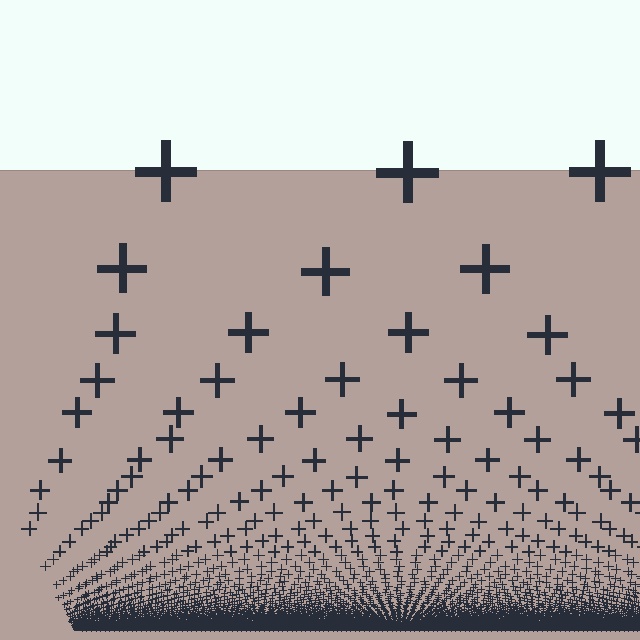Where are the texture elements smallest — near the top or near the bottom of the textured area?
Near the bottom.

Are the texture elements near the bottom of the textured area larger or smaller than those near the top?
Smaller. The gradient is inverted — elements near the bottom are smaller and denser.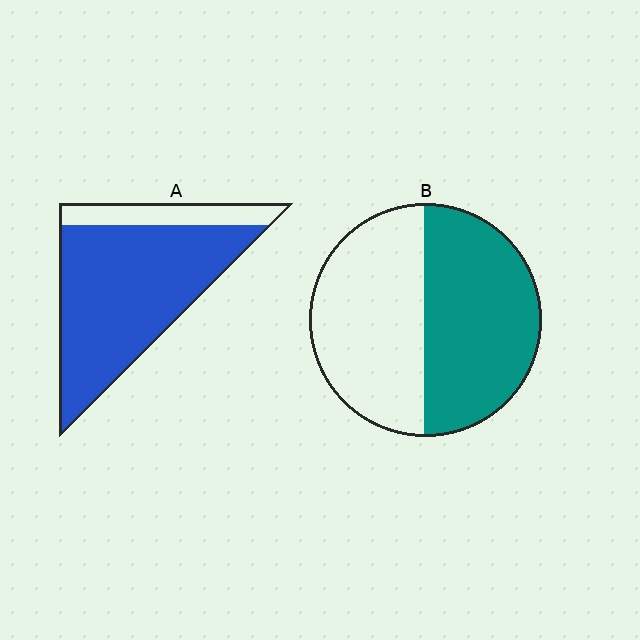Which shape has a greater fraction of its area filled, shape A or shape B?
Shape A.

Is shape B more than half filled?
Roughly half.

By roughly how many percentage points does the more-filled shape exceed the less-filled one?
By roughly 30 percentage points (A over B).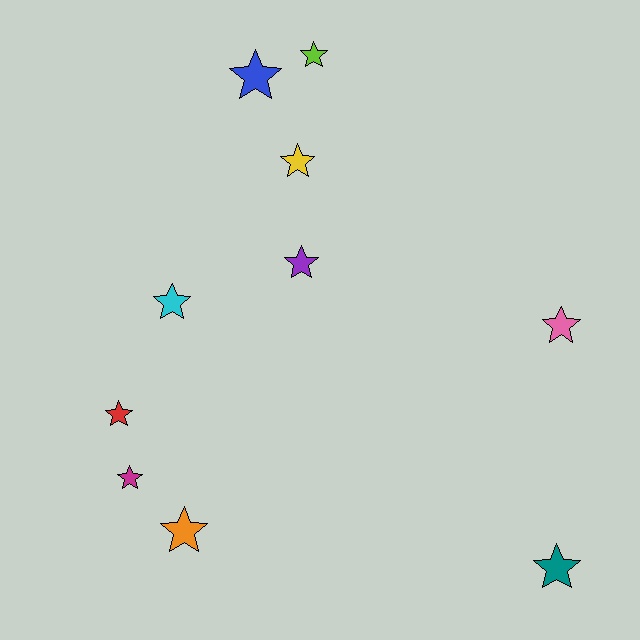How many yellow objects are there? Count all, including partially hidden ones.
There is 1 yellow object.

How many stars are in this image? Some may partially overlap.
There are 10 stars.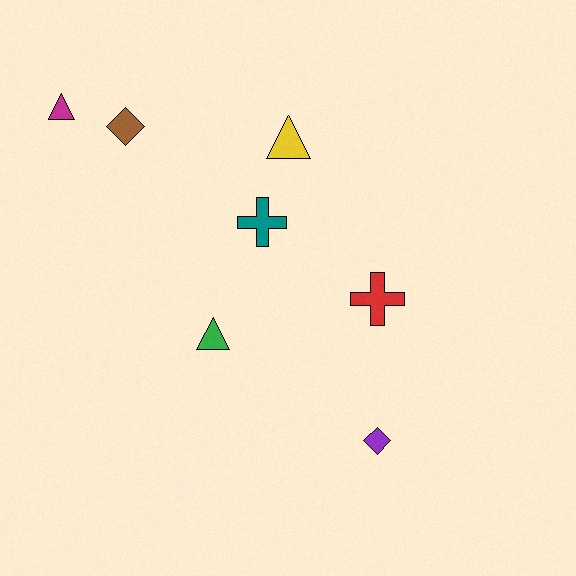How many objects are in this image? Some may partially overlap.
There are 7 objects.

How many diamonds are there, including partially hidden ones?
There are 2 diamonds.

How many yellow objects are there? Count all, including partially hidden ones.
There is 1 yellow object.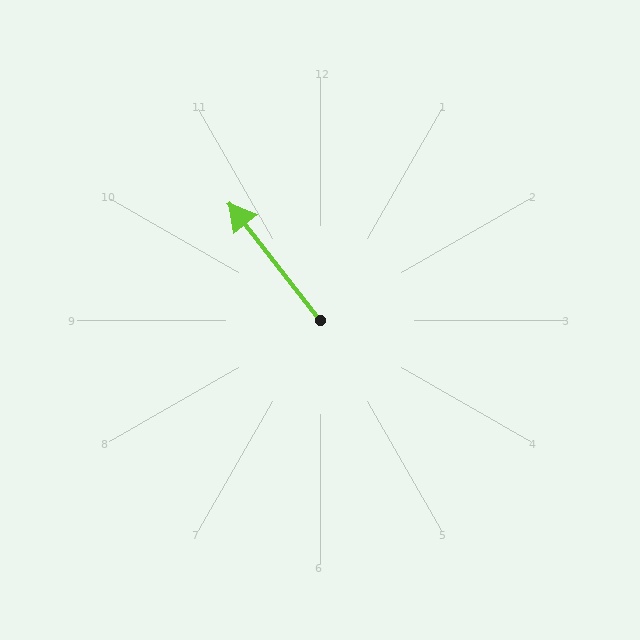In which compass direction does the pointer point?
Northwest.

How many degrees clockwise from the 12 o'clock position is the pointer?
Approximately 322 degrees.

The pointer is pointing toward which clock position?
Roughly 11 o'clock.